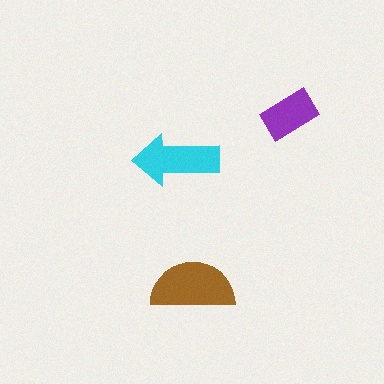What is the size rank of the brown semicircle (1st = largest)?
1st.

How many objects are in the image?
There are 3 objects in the image.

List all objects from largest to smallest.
The brown semicircle, the cyan arrow, the purple rectangle.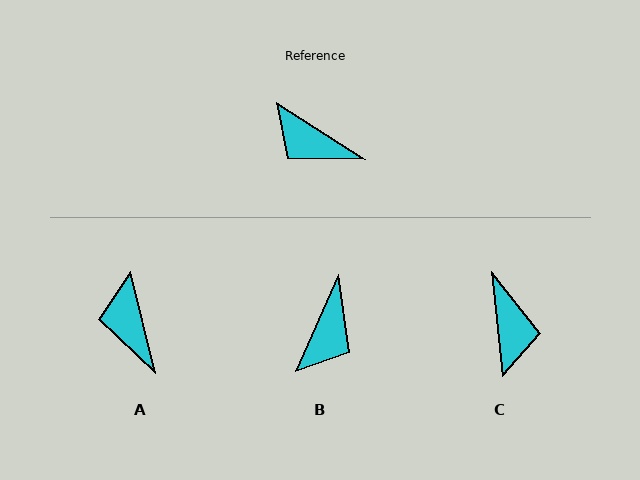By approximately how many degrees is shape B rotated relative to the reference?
Approximately 99 degrees counter-clockwise.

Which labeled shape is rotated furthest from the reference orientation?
C, about 128 degrees away.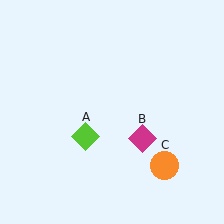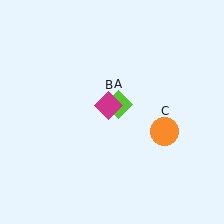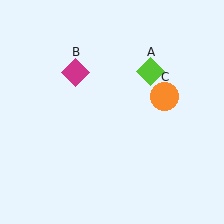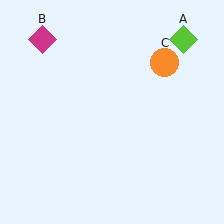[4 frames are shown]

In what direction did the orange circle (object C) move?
The orange circle (object C) moved up.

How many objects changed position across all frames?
3 objects changed position: lime diamond (object A), magenta diamond (object B), orange circle (object C).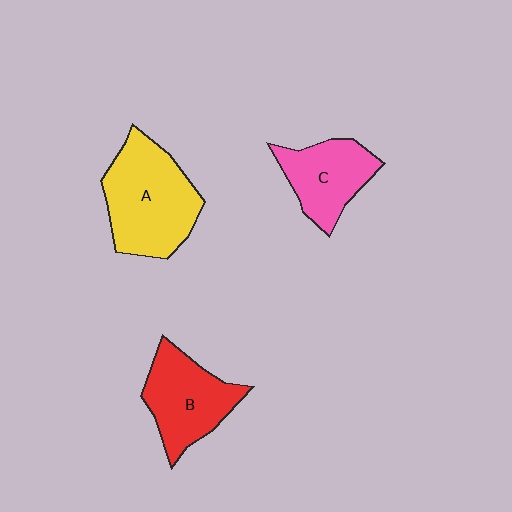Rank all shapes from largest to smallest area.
From largest to smallest: A (yellow), B (red), C (pink).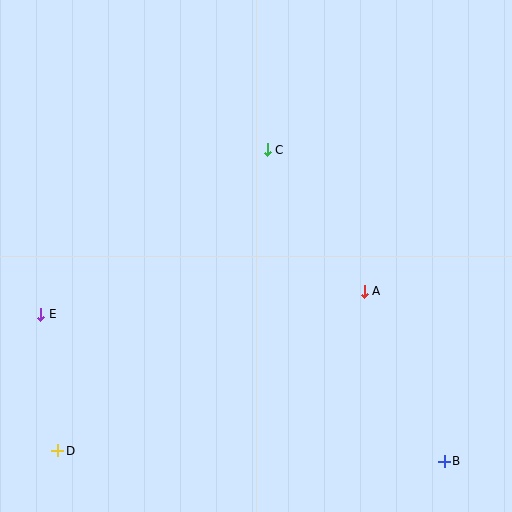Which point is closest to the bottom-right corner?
Point B is closest to the bottom-right corner.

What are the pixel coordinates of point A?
Point A is at (364, 291).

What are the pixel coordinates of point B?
Point B is at (444, 461).